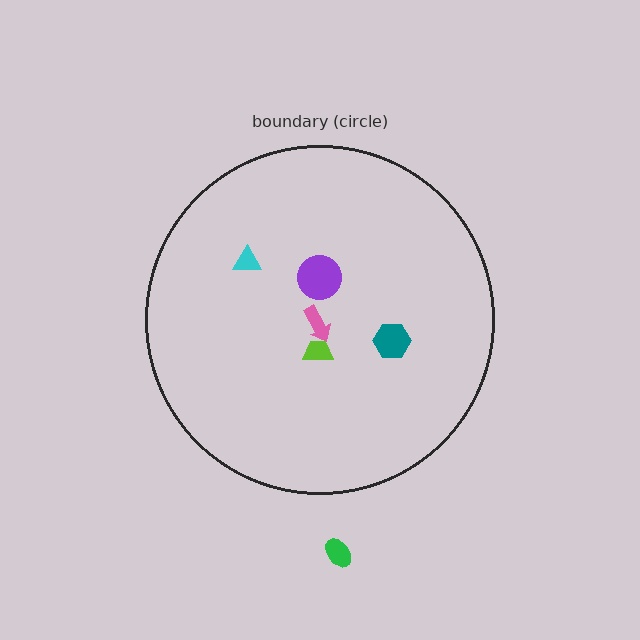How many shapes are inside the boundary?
5 inside, 1 outside.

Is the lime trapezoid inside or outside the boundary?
Inside.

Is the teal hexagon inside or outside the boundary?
Inside.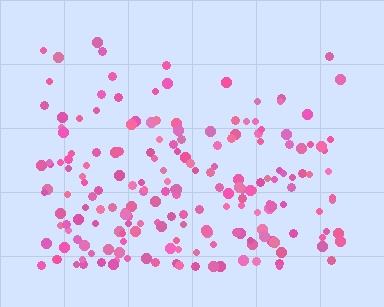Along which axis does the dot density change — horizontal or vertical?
Vertical.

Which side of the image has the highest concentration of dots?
The bottom.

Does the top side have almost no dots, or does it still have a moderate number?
Still a moderate number, just noticeably fewer than the bottom.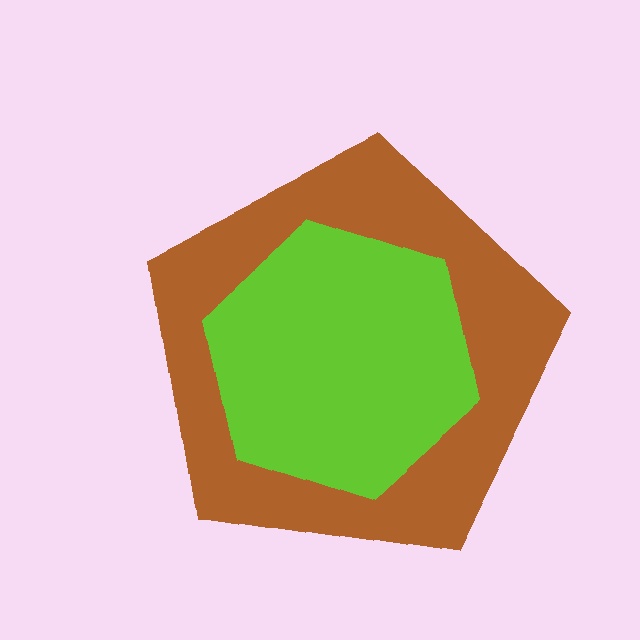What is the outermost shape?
The brown pentagon.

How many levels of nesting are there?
2.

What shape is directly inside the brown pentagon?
The lime hexagon.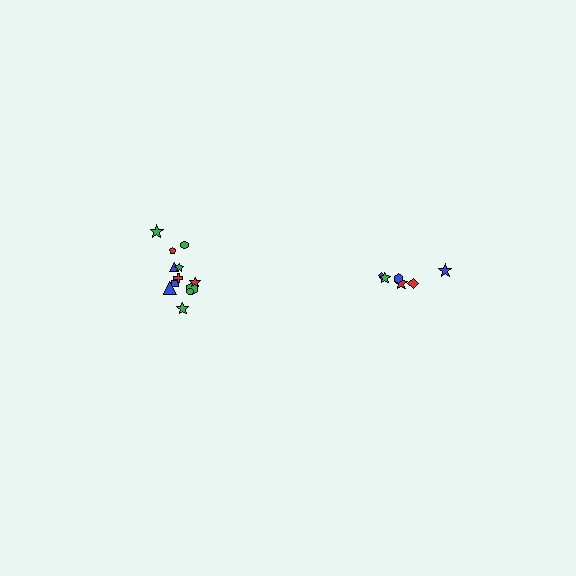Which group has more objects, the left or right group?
The left group.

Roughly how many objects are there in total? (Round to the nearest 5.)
Roughly 20 objects in total.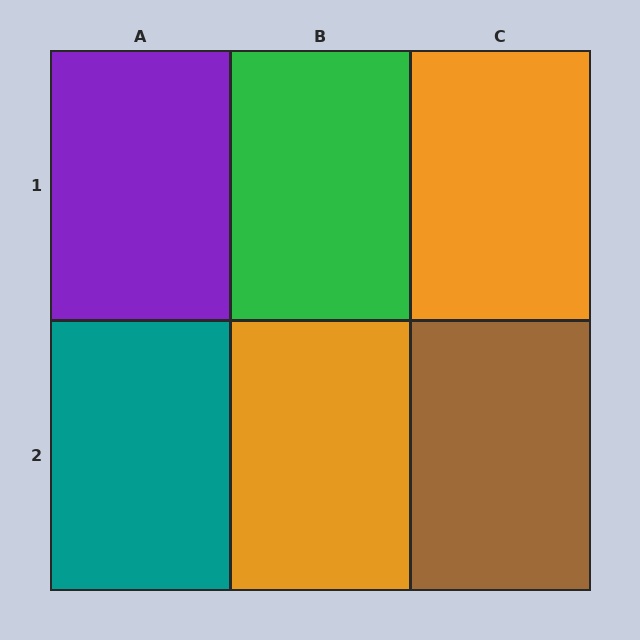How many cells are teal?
1 cell is teal.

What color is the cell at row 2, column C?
Brown.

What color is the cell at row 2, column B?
Orange.